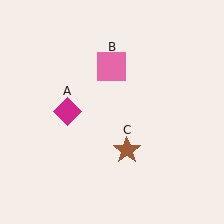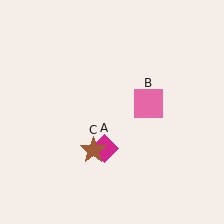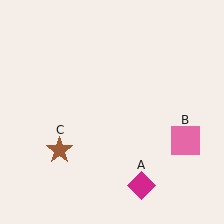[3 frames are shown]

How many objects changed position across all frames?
3 objects changed position: magenta diamond (object A), pink square (object B), brown star (object C).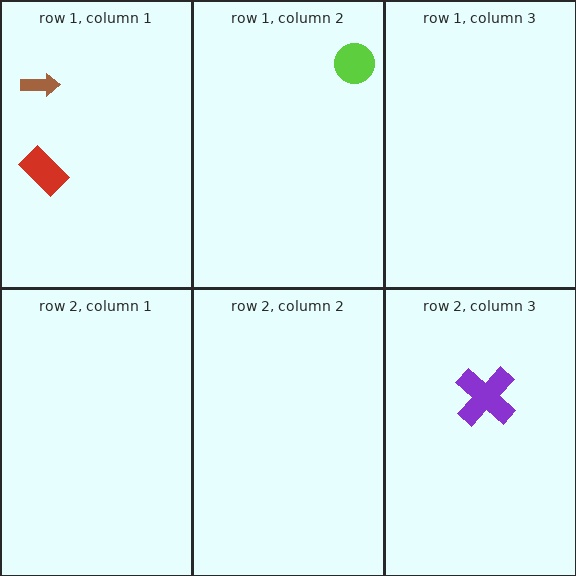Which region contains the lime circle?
The row 1, column 2 region.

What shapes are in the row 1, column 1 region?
The red rectangle, the brown arrow.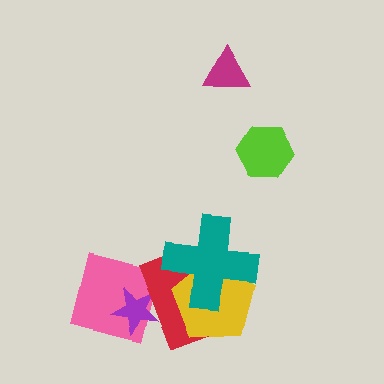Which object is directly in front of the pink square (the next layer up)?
The purple star is directly in front of the pink square.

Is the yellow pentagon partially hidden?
Yes, it is partially covered by another shape.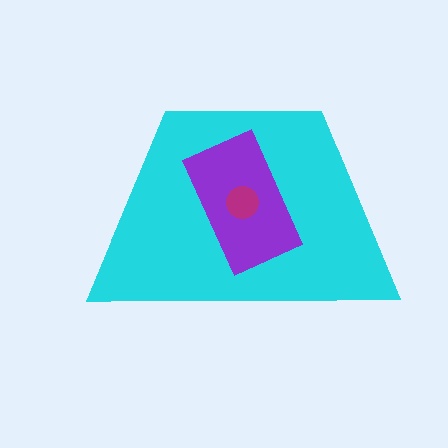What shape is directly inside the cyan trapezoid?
The purple rectangle.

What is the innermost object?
The magenta circle.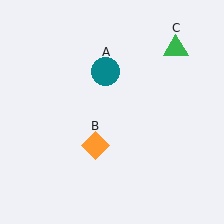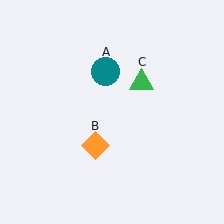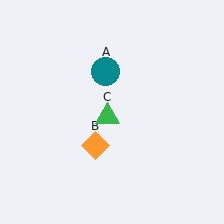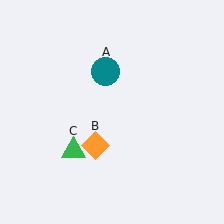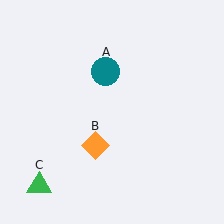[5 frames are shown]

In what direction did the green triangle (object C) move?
The green triangle (object C) moved down and to the left.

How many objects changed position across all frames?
1 object changed position: green triangle (object C).